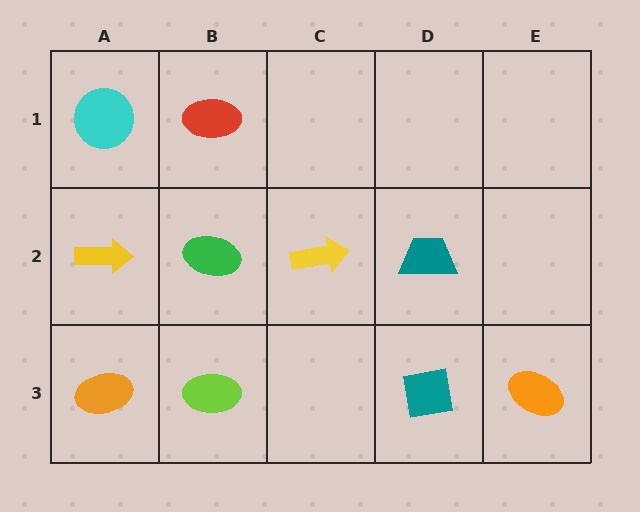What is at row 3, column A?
An orange ellipse.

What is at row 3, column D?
A teal square.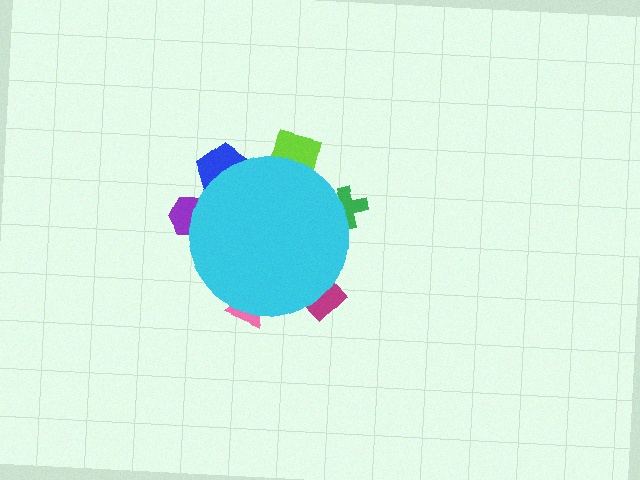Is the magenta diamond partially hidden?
Yes, the magenta diamond is partially hidden behind the cyan circle.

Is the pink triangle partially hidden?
Yes, the pink triangle is partially hidden behind the cyan circle.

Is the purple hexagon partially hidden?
Yes, the purple hexagon is partially hidden behind the cyan circle.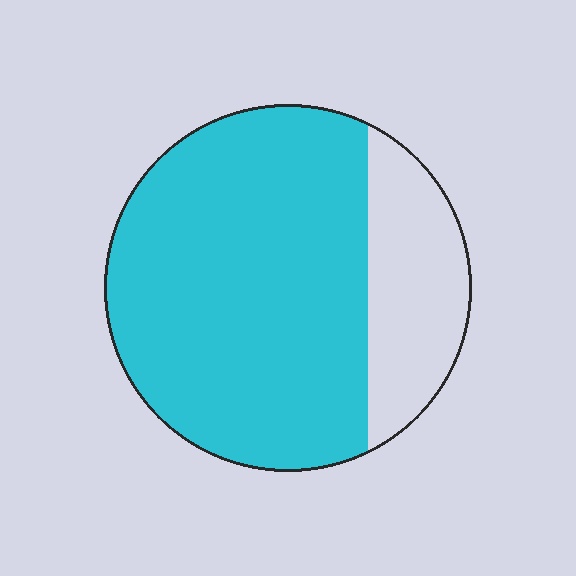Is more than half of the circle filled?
Yes.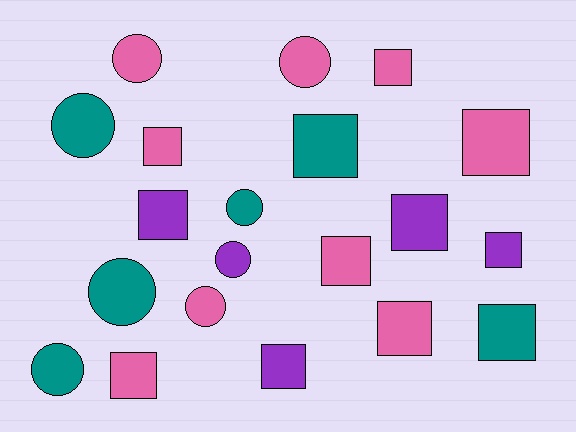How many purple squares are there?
There are 4 purple squares.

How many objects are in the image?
There are 20 objects.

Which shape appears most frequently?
Square, with 12 objects.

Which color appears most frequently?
Pink, with 9 objects.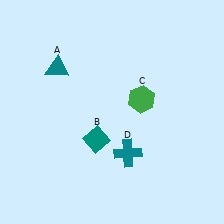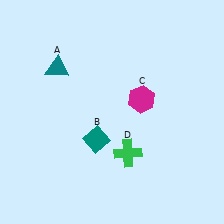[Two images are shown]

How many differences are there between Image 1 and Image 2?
There are 2 differences between the two images.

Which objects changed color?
C changed from green to magenta. D changed from teal to green.